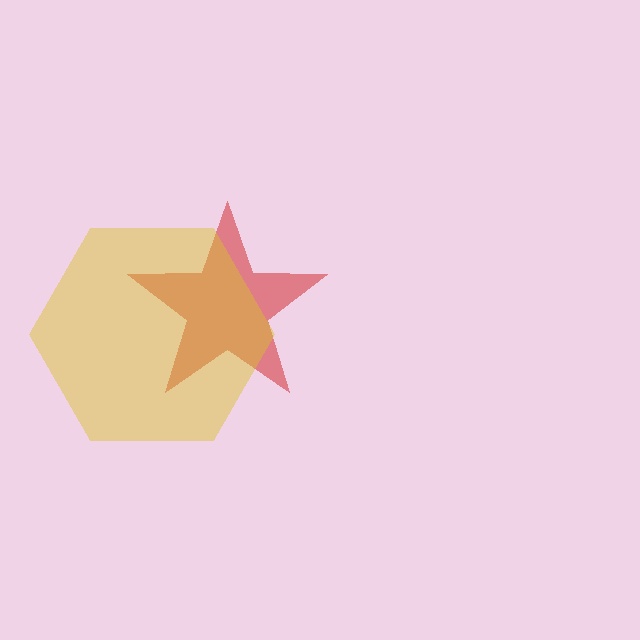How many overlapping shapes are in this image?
There are 2 overlapping shapes in the image.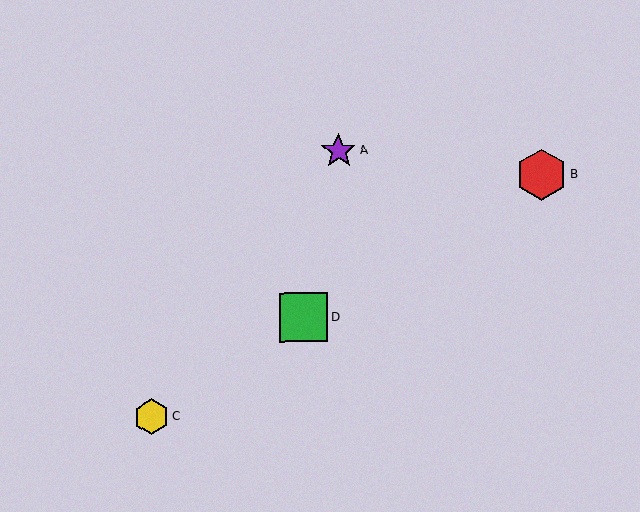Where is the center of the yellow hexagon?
The center of the yellow hexagon is at (152, 417).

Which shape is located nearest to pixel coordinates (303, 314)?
The green square (labeled D) at (303, 317) is nearest to that location.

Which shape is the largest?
The red hexagon (labeled B) is the largest.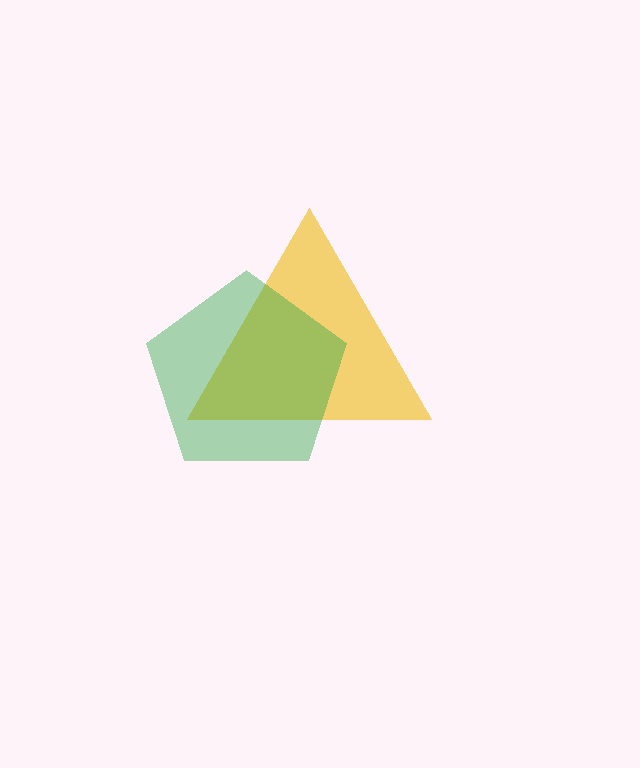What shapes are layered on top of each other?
The layered shapes are: a yellow triangle, a green pentagon.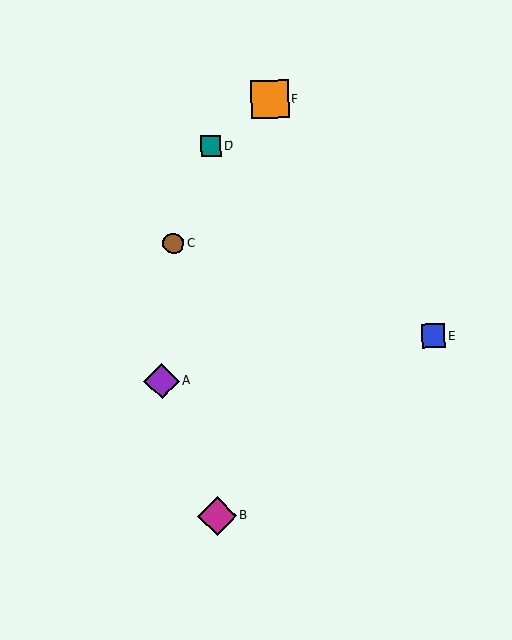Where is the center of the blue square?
The center of the blue square is at (433, 336).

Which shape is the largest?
The magenta diamond (labeled B) is the largest.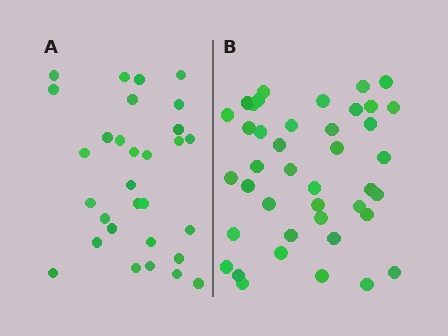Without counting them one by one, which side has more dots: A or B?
Region B (the right region) has more dots.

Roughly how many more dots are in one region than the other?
Region B has roughly 12 or so more dots than region A.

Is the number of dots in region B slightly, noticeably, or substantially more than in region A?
Region B has noticeably more, but not dramatically so. The ratio is roughly 1.4 to 1.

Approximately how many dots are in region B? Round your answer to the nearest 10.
About 40 dots. (The exact count is 41, which rounds to 40.)